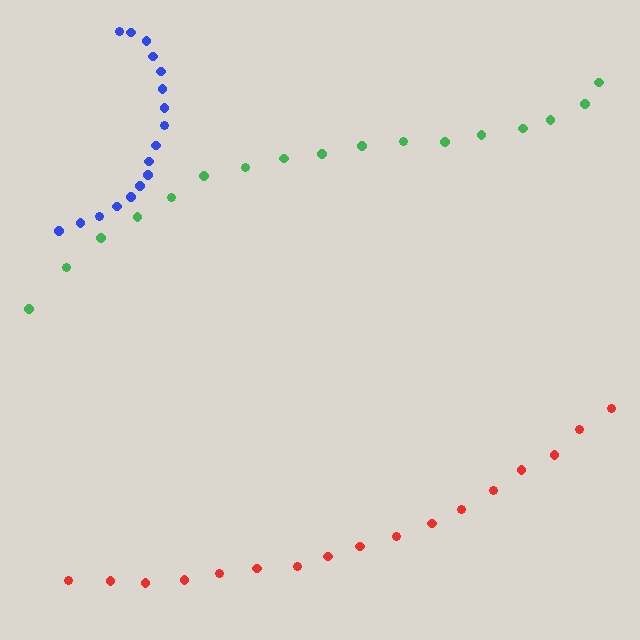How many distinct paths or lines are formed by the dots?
There are 3 distinct paths.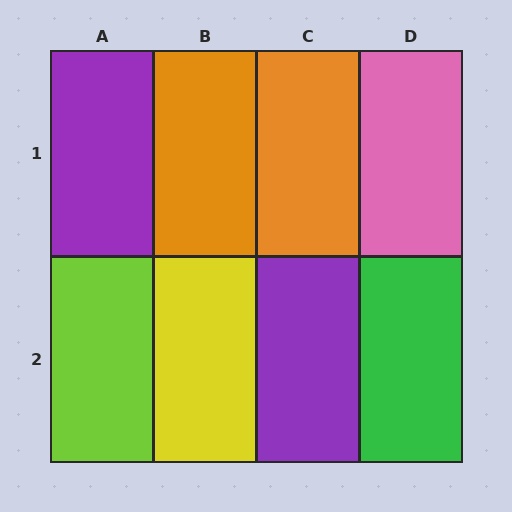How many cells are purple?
2 cells are purple.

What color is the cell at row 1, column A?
Purple.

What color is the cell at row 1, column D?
Pink.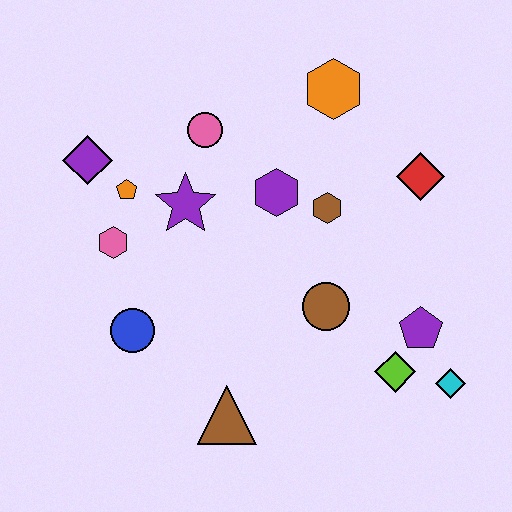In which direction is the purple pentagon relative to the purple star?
The purple pentagon is to the right of the purple star.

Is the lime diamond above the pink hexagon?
No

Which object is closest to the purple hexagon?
The brown hexagon is closest to the purple hexagon.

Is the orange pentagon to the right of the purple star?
No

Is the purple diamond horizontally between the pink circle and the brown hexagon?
No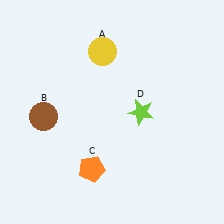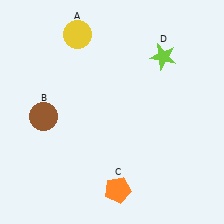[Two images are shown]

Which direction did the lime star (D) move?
The lime star (D) moved up.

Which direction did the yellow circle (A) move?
The yellow circle (A) moved left.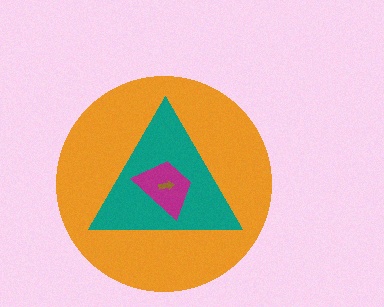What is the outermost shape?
The orange circle.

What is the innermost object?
The brown arrow.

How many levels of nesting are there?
4.